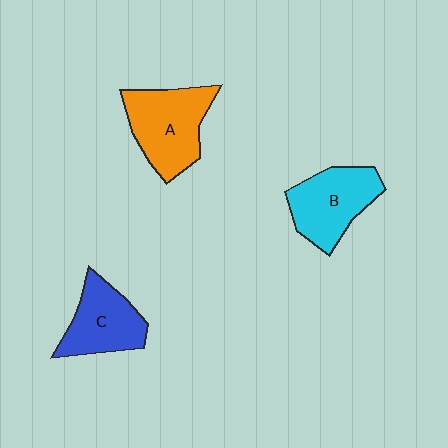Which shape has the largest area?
Shape A (orange).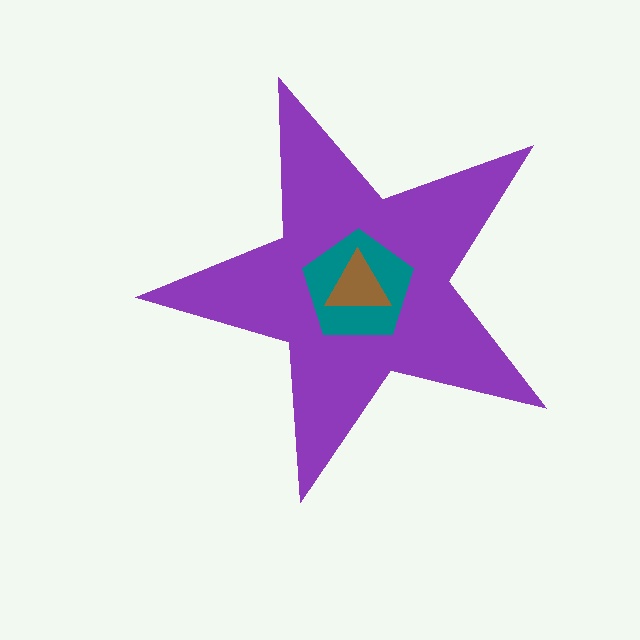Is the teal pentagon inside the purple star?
Yes.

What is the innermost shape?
The brown triangle.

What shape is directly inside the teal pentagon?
The brown triangle.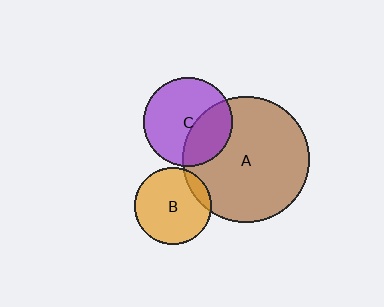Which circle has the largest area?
Circle A (brown).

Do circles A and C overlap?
Yes.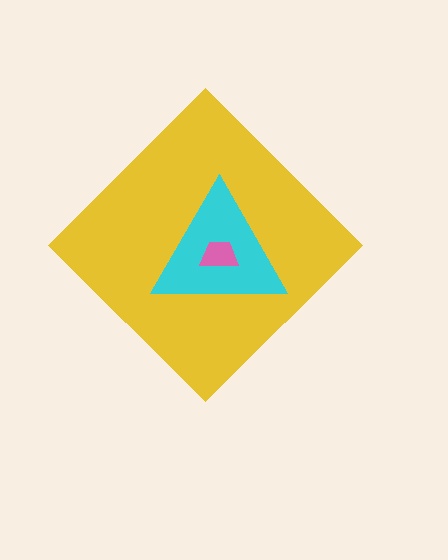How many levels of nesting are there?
3.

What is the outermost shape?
The yellow diamond.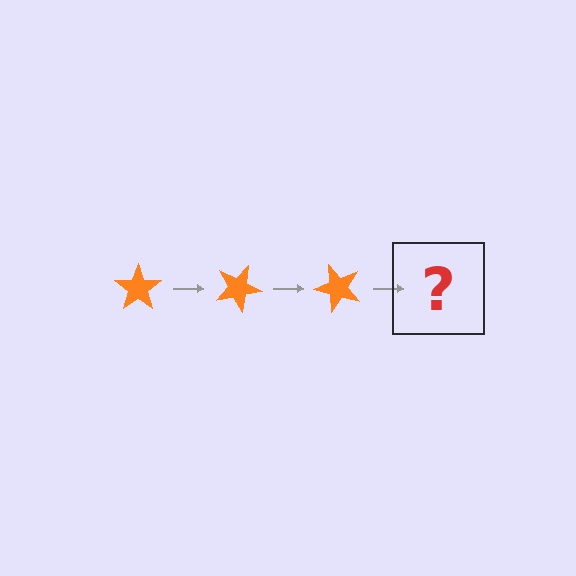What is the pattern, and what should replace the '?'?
The pattern is that the star rotates 25 degrees each step. The '?' should be an orange star rotated 75 degrees.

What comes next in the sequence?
The next element should be an orange star rotated 75 degrees.